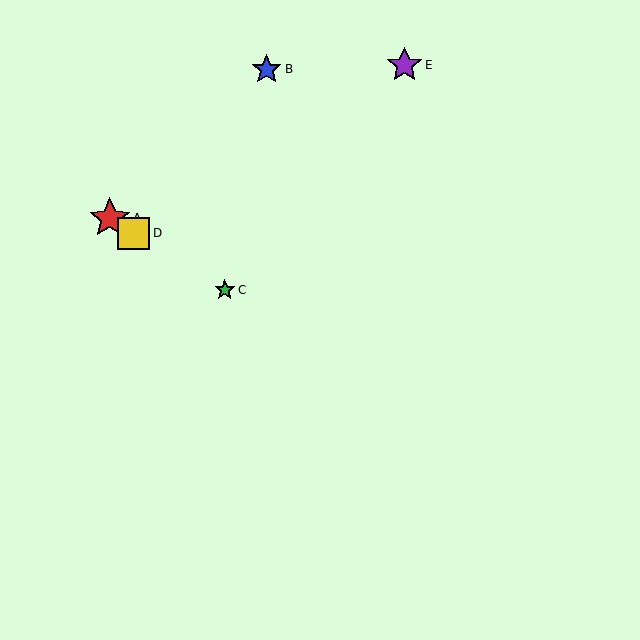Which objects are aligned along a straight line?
Objects A, C, D are aligned along a straight line.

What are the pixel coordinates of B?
Object B is at (267, 69).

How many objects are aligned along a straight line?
3 objects (A, C, D) are aligned along a straight line.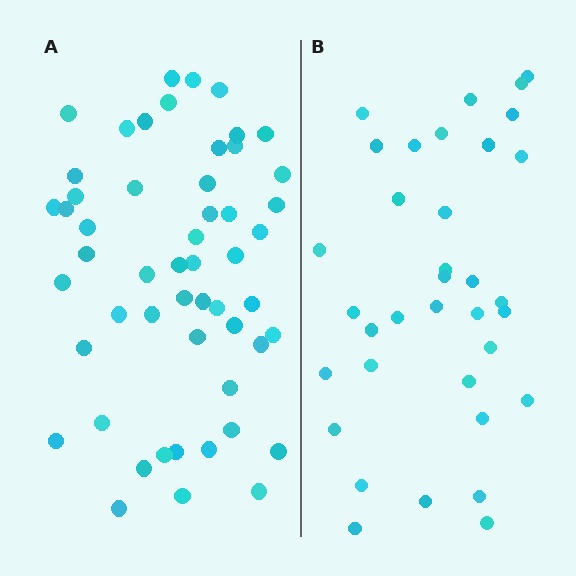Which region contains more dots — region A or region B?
Region A (the left region) has more dots.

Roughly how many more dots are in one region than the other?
Region A has approximately 20 more dots than region B.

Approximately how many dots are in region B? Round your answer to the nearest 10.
About 40 dots. (The exact count is 35, which rounds to 40.)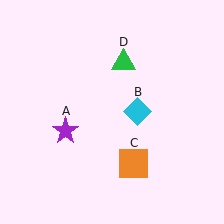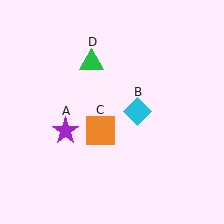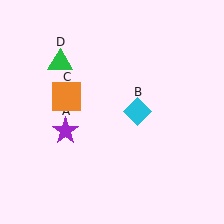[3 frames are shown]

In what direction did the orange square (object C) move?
The orange square (object C) moved up and to the left.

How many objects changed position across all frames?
2 objects changed position: orange square (object C), green triangle (object D).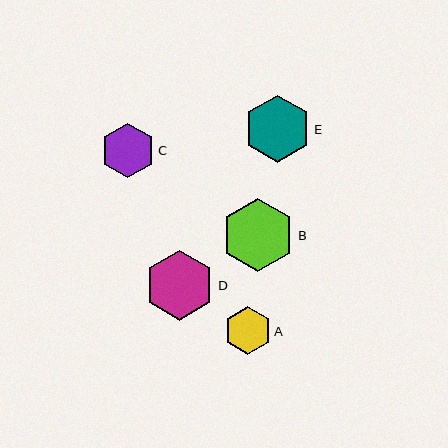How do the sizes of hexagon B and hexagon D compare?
Hexagon B and hexagon D are approximately the same size.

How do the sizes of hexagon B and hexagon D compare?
Hexagon B and hexagon D are approximately the same size.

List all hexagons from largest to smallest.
From largest to smallest: B, D, E, C, A.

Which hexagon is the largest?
Hexagon B is the largest with a size of approximately 74 pixels.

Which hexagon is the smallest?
Hexagon A is the smallest with a size of approximately 47 pixels.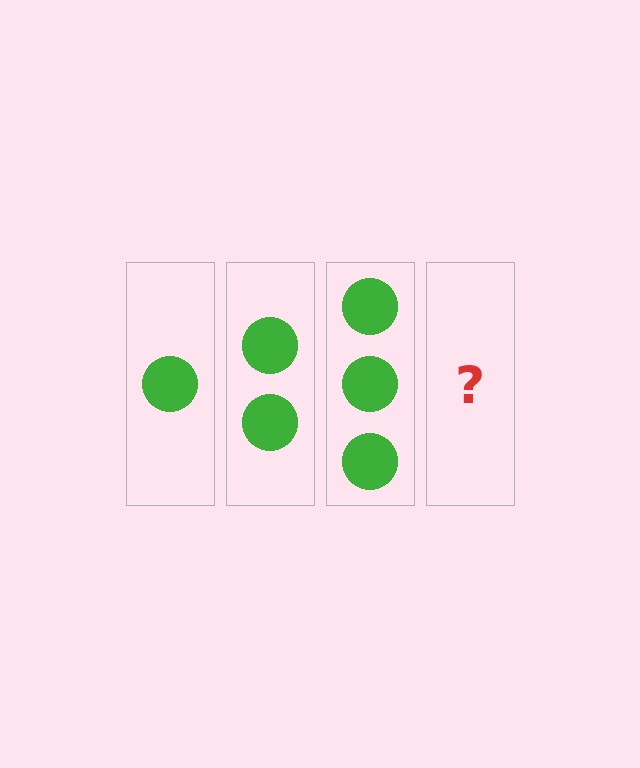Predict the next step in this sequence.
The next step is 4 circles.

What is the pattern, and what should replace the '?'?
The pattern is that each step adds one more circle. The '?' should be 4 circles.